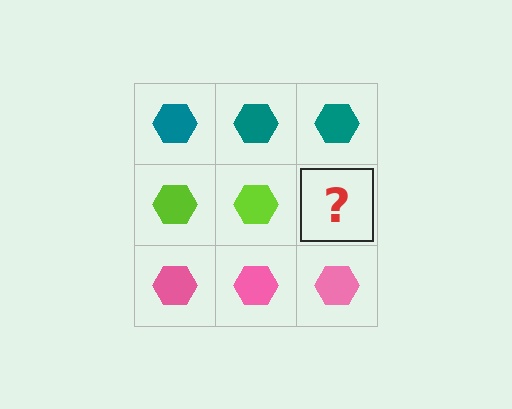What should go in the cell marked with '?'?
The missing cell should contain a lime hexagon.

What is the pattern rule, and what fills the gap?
The rule is that each row has a consistent color. The gap should be filled with a lime hexagon.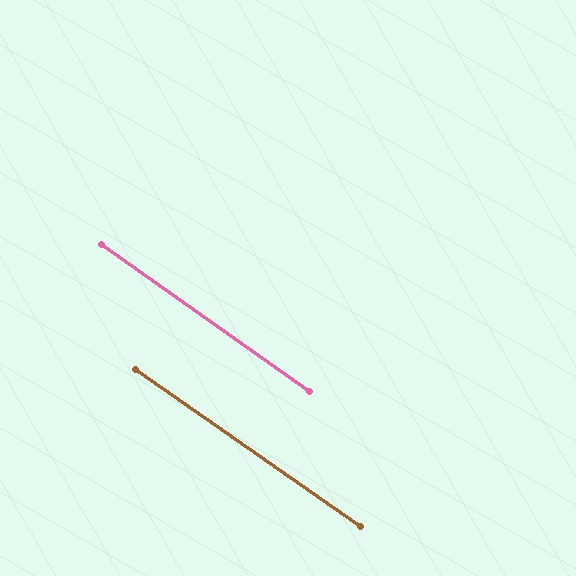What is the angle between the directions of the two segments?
Approximately 0 degrees.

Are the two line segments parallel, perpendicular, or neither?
Parallel — their directions differ by only 0.4°.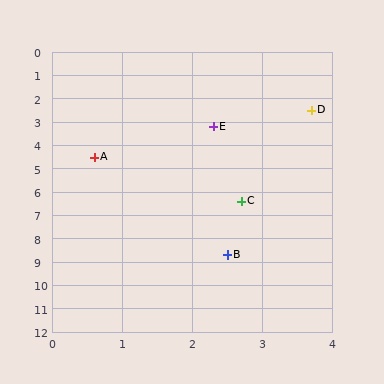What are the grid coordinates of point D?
Point D is at approximately (3.7, 2.5).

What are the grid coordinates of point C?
Point C is at approximately (2.7, 6.4).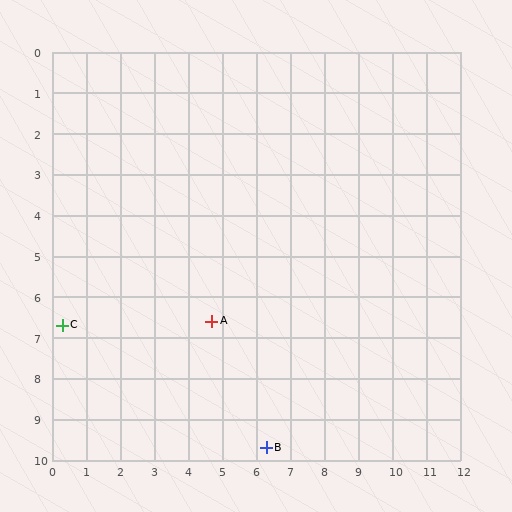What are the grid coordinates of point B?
Point B is at approximately (6.3, 9.7).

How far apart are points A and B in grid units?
Points A and B are about 3.5 grid units apart.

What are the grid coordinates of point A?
Point A is at approximately (4.7, 6.6).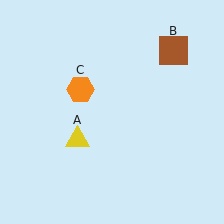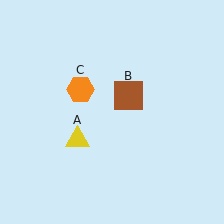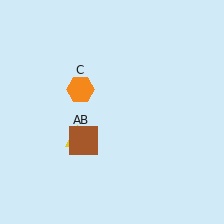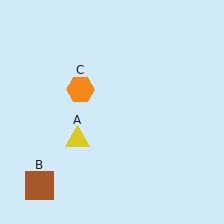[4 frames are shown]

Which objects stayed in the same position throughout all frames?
Yellow triangle (object A) and orange hexagon (object C) remained stationary.